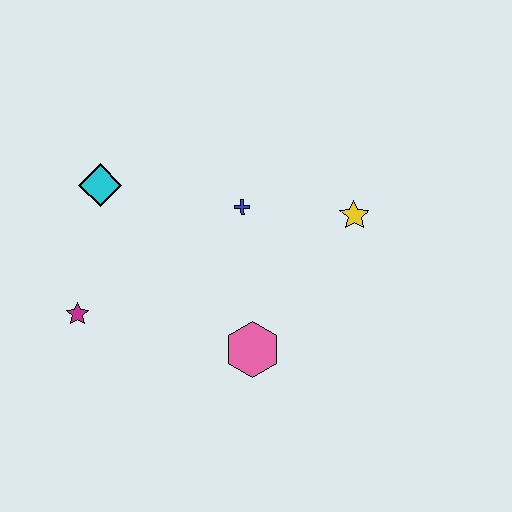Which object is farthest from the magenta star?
The yellow star is farthest from the magenta star.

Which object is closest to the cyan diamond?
The magenta star is closest to the cyan diamond.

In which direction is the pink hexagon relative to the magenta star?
The pink hexagon is to the right of the magenta star.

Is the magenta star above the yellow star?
No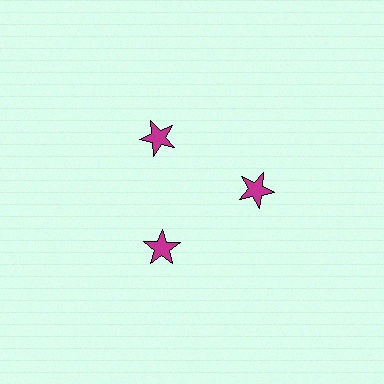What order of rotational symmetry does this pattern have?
This pattern has 3-fold rotational symmetry.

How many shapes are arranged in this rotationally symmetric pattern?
There are 3 shapes, arranged in 3 groups of 1.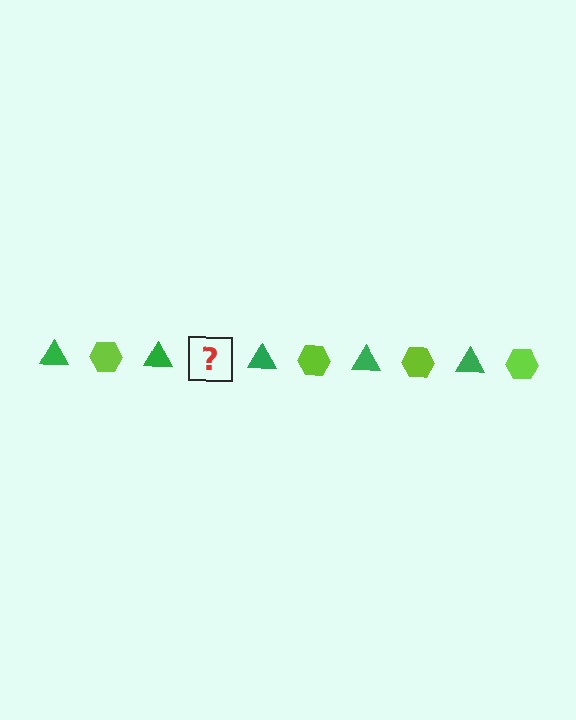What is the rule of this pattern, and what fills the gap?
The rule is that the pattern alternates between green triangle and lime hexagon. The gap should be filled with a lime hexagon.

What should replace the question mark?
The question mark should be replaced with a lime hexagon.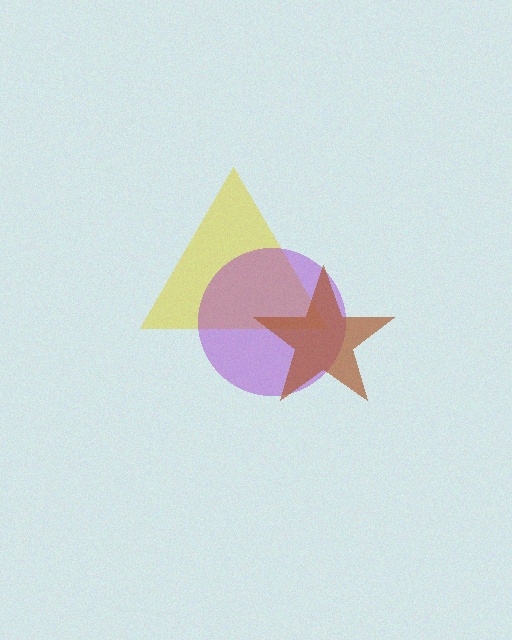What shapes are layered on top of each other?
The layered shapes are: a yellow triangle, a purple circle, a brown star.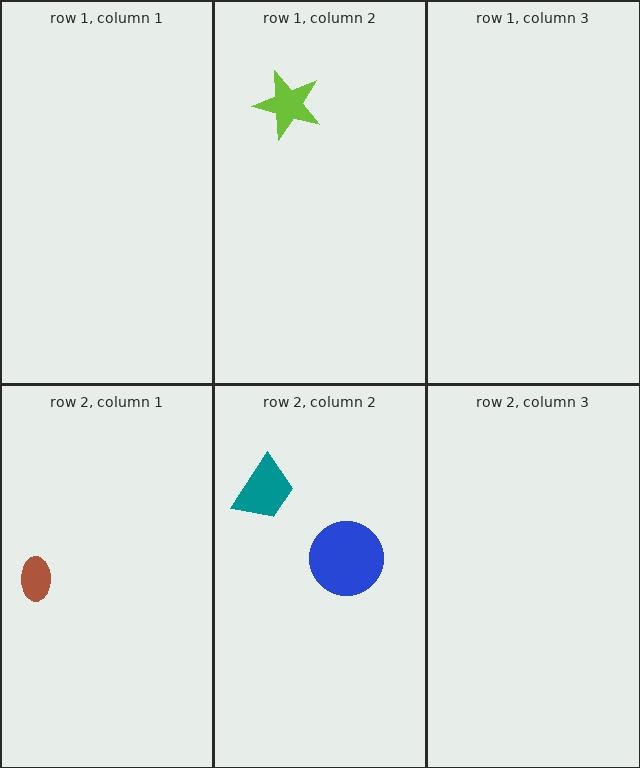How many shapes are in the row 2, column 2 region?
2.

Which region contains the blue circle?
The row 2, column 2 region.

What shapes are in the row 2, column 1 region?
The brown ellipse.